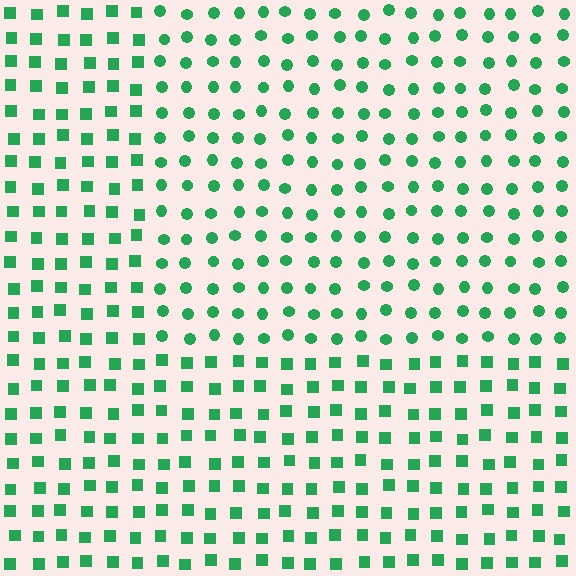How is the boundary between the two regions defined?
The boundary is defined by a change in element shape: circles inside vs. squares outside. All elements share the same color and spacing.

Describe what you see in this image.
The image is filled with small green elements arranged in a uniform grid. A rectangle-shaped region contains circles, while the surrounding area contains squares. The boundary is defined purely by the change in element shape.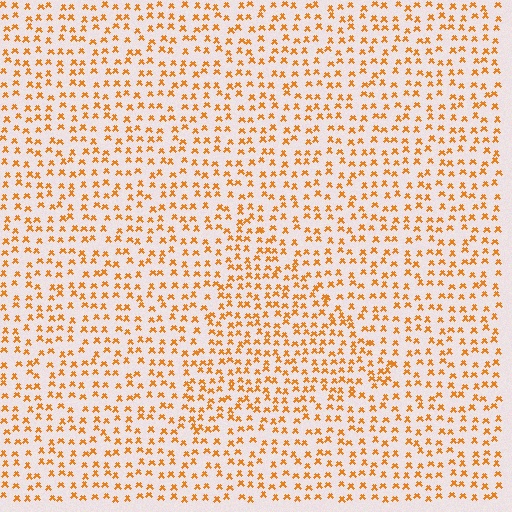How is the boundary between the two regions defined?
The boundary is defined by a change in element density (approximately 1.4x ratio). All elements are the same color, size, and shape.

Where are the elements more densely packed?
The elements are more densely packed inside the triangle boundary.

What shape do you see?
I see a triangle.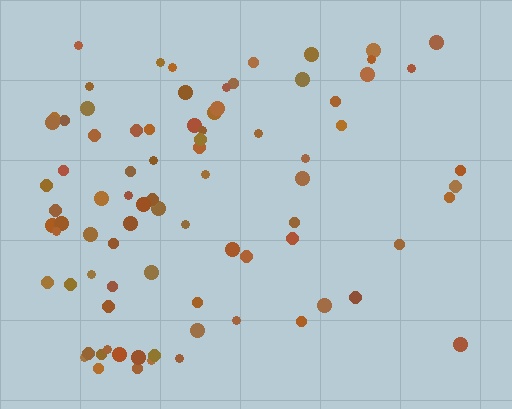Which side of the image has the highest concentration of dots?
The left.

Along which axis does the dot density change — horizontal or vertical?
Horizontal.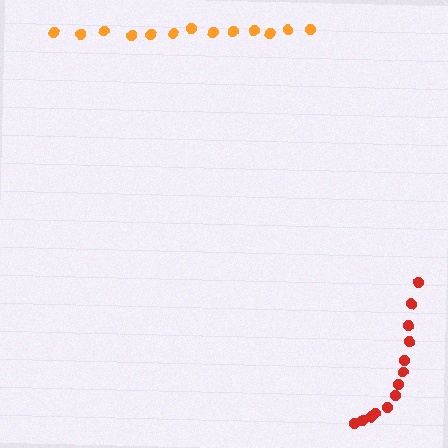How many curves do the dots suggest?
There are 2 distinct paths.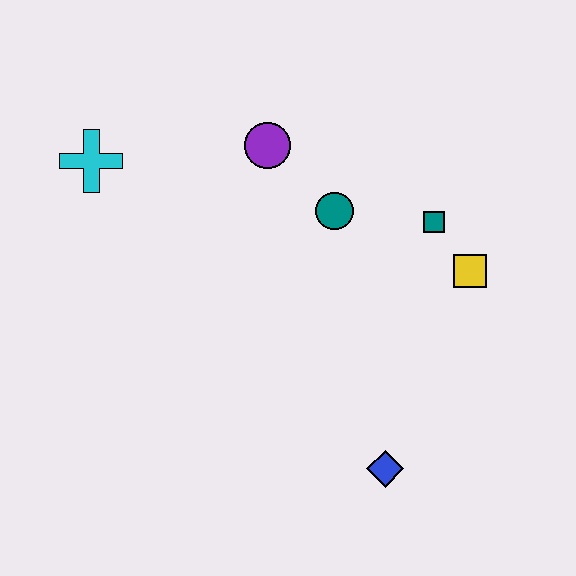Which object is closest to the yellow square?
The teal square is closest to the yellow square.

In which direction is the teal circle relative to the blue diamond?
The teal circle is above the blue diamond.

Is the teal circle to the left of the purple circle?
No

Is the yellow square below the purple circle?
Yes